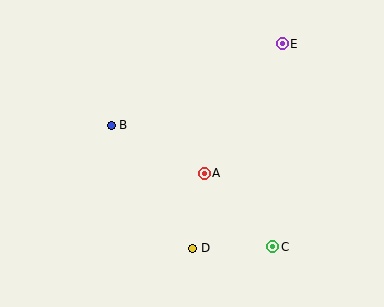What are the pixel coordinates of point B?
Point B is at (111, 125).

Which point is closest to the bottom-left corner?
Point D is closest to the bottom-left corner.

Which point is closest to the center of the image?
Point A at (204, 173) is closest to the center.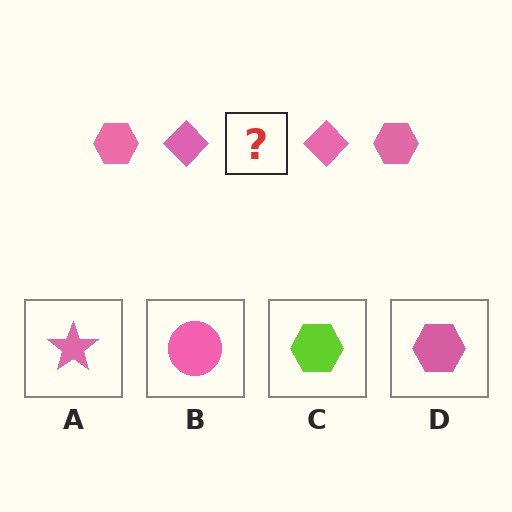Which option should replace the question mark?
Option D.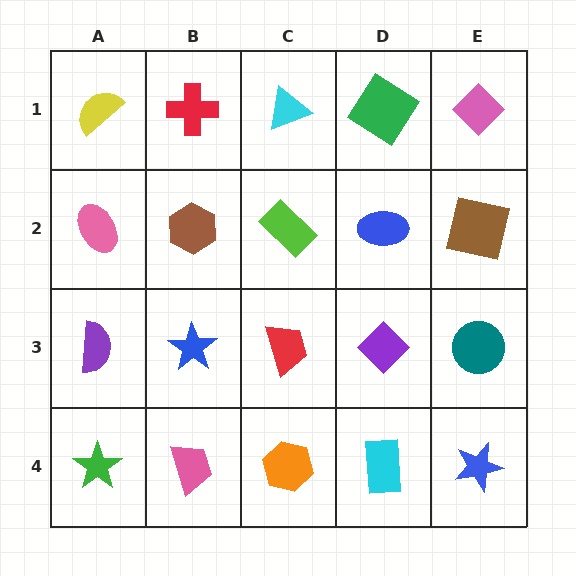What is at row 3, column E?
A teal circle.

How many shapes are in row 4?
5 shapes.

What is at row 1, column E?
A pink diamond.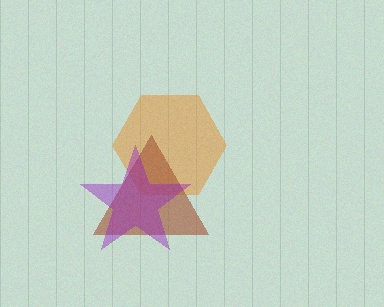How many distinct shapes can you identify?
There are 3 distinct shapes: an orange hexagon, a brown triangle, a purple star.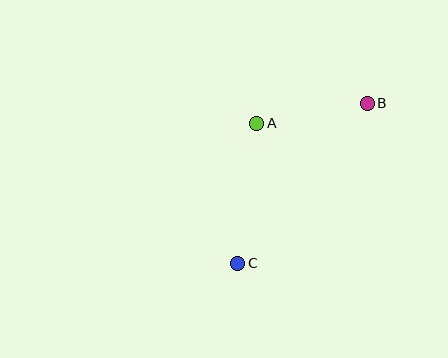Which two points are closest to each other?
Points A and B are closest to each other.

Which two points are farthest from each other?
Points B and C are farthest from each other.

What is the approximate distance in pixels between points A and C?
The distance between A and C is approximately 141 pixels.